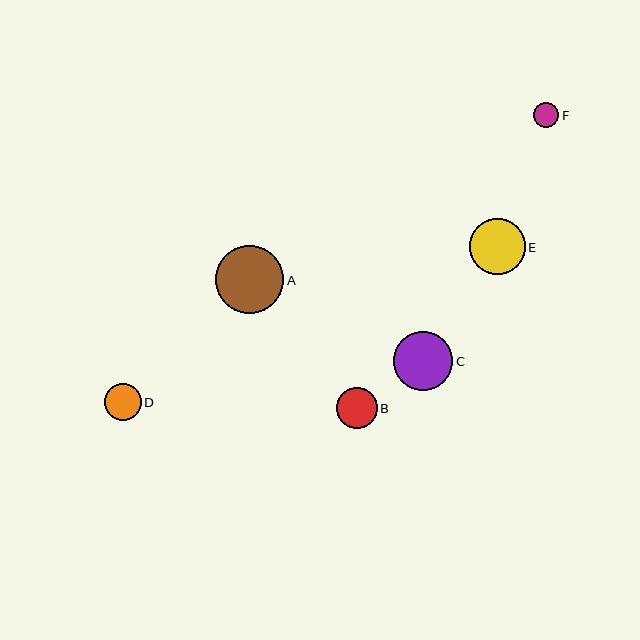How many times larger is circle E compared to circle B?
Circle E is approximately 1.4 times the size of circle B.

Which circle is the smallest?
Circle F is the smallest with a size of approximately 25 pixels.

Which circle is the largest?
Circle A is the largest with a size of approximately 68 pixels.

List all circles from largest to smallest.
From largest to smallest: A, C, E, B, D, F.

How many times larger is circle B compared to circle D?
Circle B is approximately 1.1 times the size of circle D.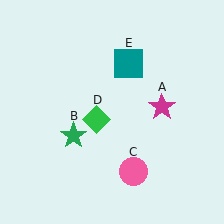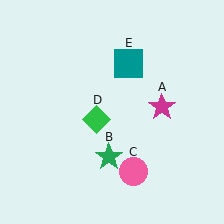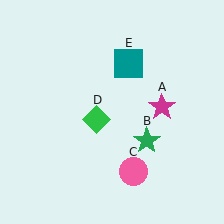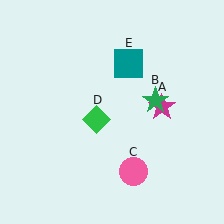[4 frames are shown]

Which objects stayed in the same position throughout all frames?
Magenta star (object A) and pink circle (object C) and green diamond (object D) and teal square (object E) remained stationary.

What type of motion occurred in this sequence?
The green star (object B) rotated counterclockwise around the center of the scene.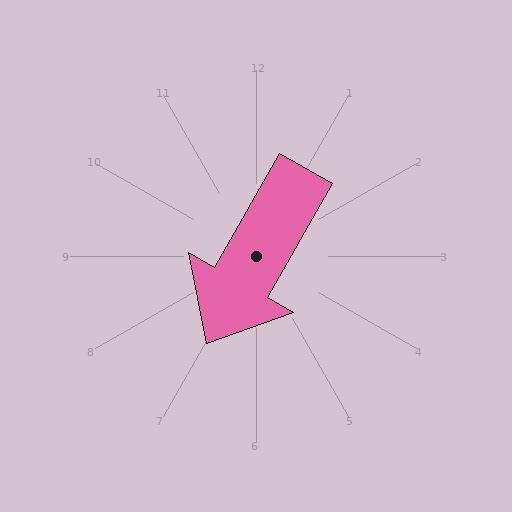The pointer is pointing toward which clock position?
Roughly 7 o'clock.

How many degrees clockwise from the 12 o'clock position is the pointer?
Approximately 210 degrees.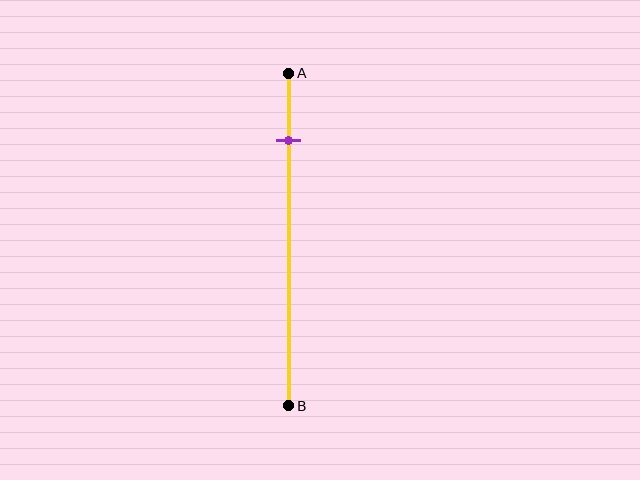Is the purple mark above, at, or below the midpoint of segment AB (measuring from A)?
The purple mark is above the midpoint of segment AB.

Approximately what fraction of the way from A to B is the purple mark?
The purple mark is approximately 20% of the way from A to B.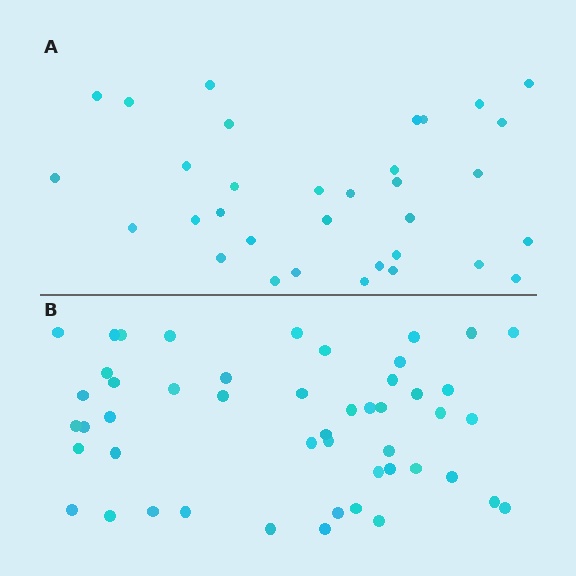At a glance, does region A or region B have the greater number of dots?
Region B (the bottom region) has more dots.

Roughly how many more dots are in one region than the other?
Region B has approximately 15 more dots than region A.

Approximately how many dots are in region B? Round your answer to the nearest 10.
About 50 dots. (The exact count is 49, which rounds to 50.)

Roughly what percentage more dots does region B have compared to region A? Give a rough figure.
About 50% more.